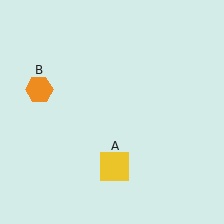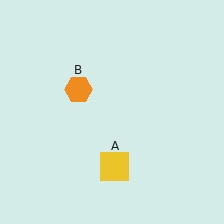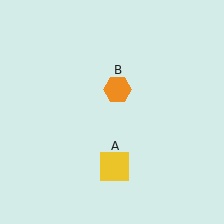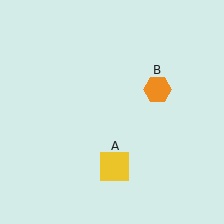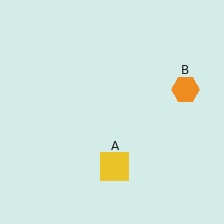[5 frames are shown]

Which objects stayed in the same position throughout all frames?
Yellow square (object A) remained stationary.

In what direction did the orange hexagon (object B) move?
The orange hexagon (object B) moved right.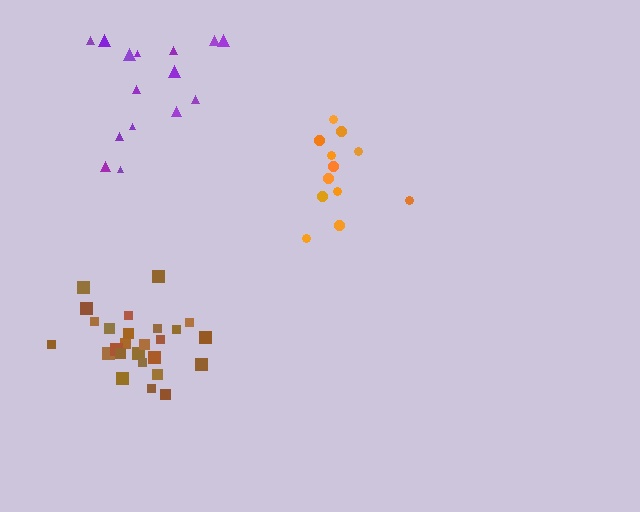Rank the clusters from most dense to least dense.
brown, orange, purple.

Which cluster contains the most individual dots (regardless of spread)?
Brown (27).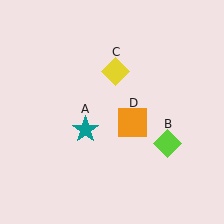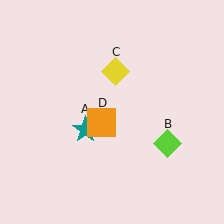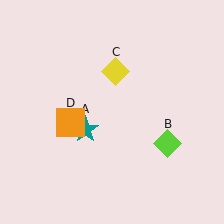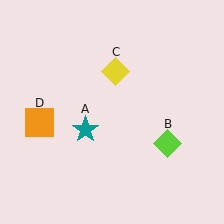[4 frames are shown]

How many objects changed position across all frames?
1 object changed position: orange square (object D).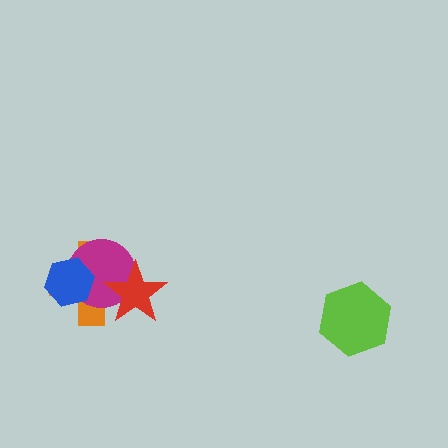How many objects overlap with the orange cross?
3 objects overlap with the orange cross.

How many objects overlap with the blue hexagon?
2 objects overlap with the blue hexagon.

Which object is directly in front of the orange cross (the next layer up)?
The magenta circle is directly in front of the orange cross.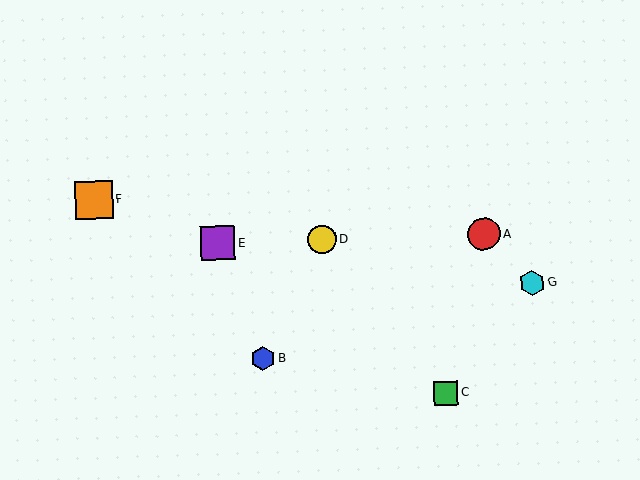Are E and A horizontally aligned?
Yes, both are at y≈243.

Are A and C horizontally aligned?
No, A is at y≈234 and C is at y≈393.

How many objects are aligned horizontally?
3 objects (A, D, E) are aligned horizontally.